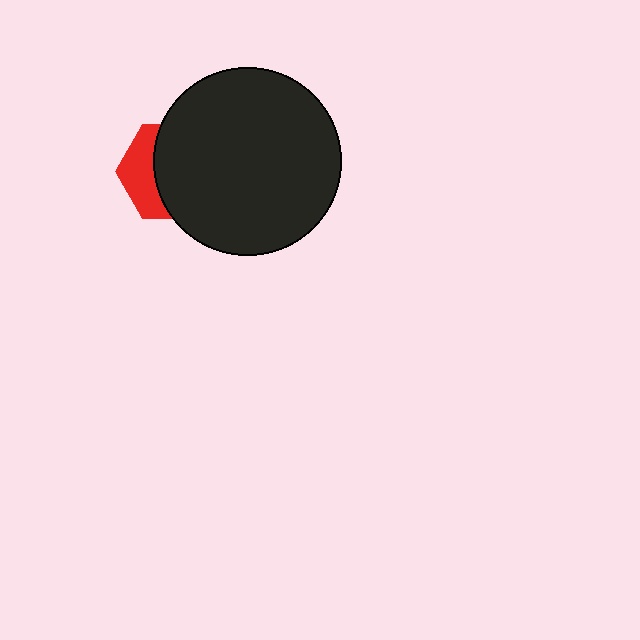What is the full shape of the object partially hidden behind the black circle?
The partially hidden object is a red hexagon.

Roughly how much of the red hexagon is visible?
A small part of it is visible (roughly 35%).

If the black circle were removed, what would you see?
You would see the complete red hexagon.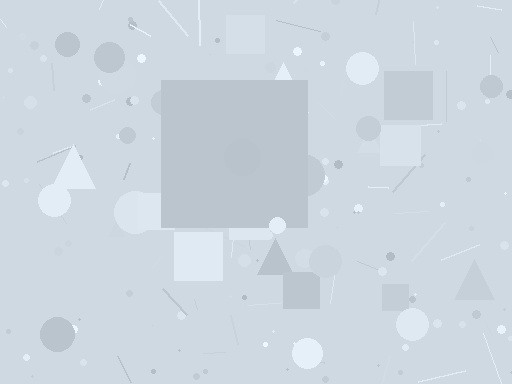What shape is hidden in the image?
A square is hidden in the image.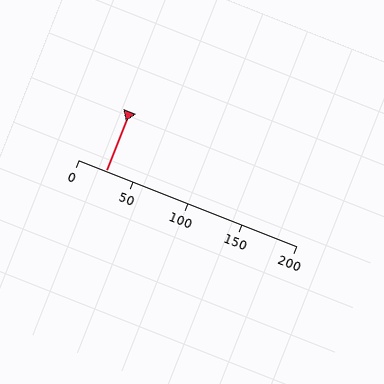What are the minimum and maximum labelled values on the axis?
The axis runs from 0 to 200.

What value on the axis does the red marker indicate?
The marker indicates approximately 25.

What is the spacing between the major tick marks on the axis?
The major ticks are spaced 50 apart.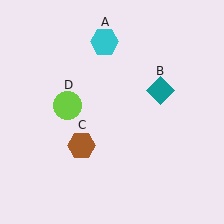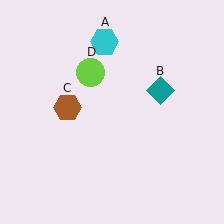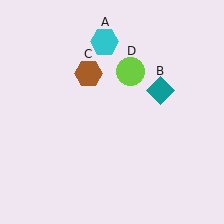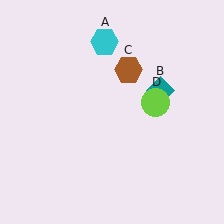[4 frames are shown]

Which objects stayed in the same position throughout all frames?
Cyan hexagon (object A) and teal diamond (object B) remained stationary.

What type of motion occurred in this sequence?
The brown hexagon (object C), lime circle (object D) rotated clockwise around the center of the scene.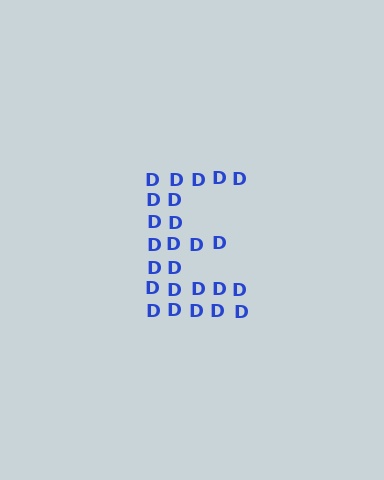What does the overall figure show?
The overall figure shows the letter E.